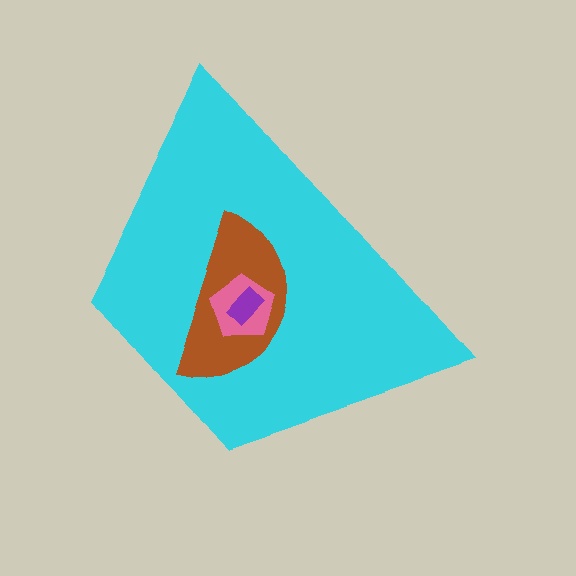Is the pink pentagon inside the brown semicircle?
Yes.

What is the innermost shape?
The purple rectangle.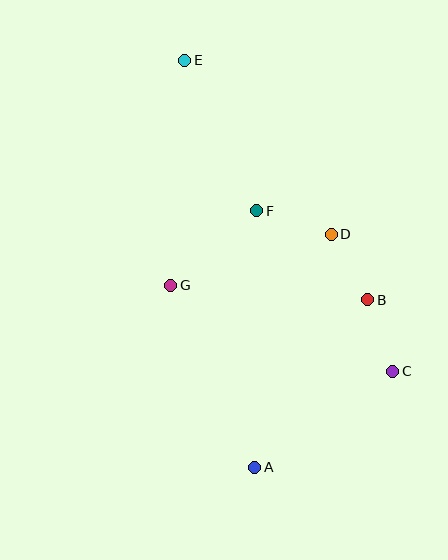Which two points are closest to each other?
Points B and D are closest to each other.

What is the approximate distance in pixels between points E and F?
The distance between E and F is approximately 167 pixels.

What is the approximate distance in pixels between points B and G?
The distance between B and G is approximately 197 pixels.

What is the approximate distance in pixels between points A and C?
The distance between A and C is approximately 168 pixels.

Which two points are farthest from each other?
Points A and E are farthest from each other.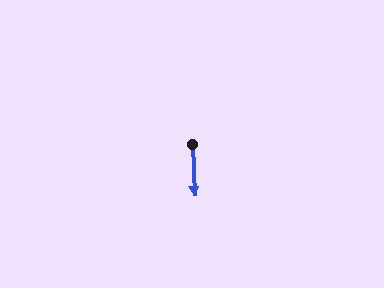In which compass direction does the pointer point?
South.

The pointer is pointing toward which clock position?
Roughly 6 o'clock.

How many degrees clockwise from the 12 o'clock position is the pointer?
Approximately 178 degrees.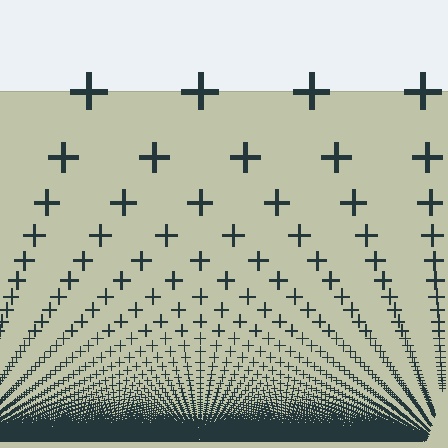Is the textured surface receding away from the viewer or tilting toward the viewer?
The surface appears to tilt toward the viewer. Texture elements get larger and sparser toward the top.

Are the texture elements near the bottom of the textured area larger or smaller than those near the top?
Smaller. The gradient is inverted — elements near the bottom are smaller and denser.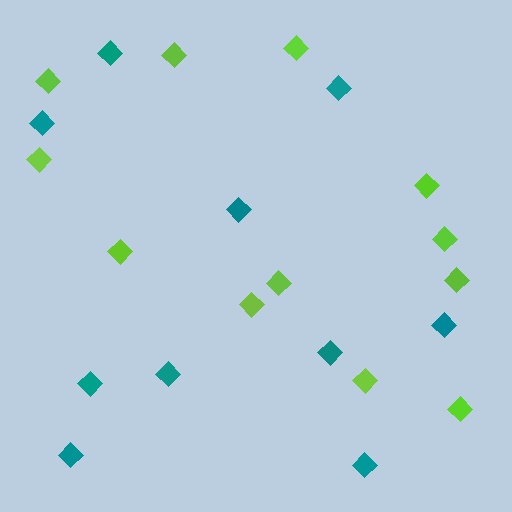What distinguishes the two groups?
There are 2 groups: one group of teal diamonds (10) and one group of lime diamonds (12).